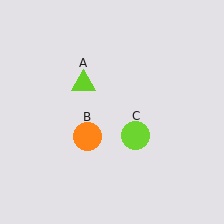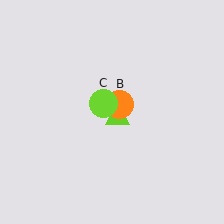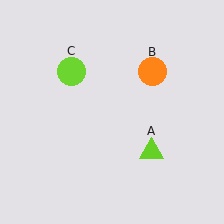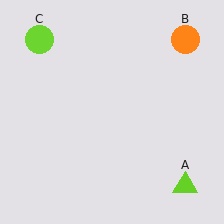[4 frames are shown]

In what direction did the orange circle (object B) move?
The orange circle (object B) moved up and to the right.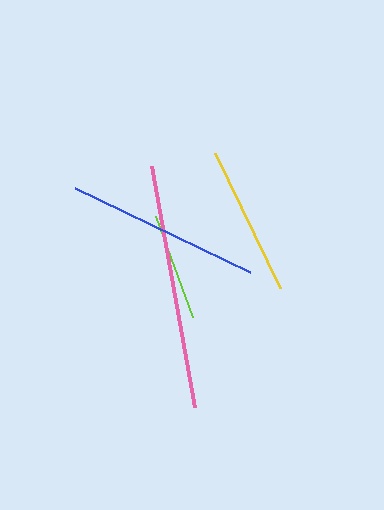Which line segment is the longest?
The pink line is the longest at approximately 245 pixels.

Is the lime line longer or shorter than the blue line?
The blue line is longer than the lime line.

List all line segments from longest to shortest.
From longest to shortest: pink, blue, yellow, lime.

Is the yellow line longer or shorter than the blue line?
The blue line is longer than the yellow line.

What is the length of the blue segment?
The blue segment is approximately 194 pixels long.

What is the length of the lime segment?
The lime segment is approximately 108 pixels long.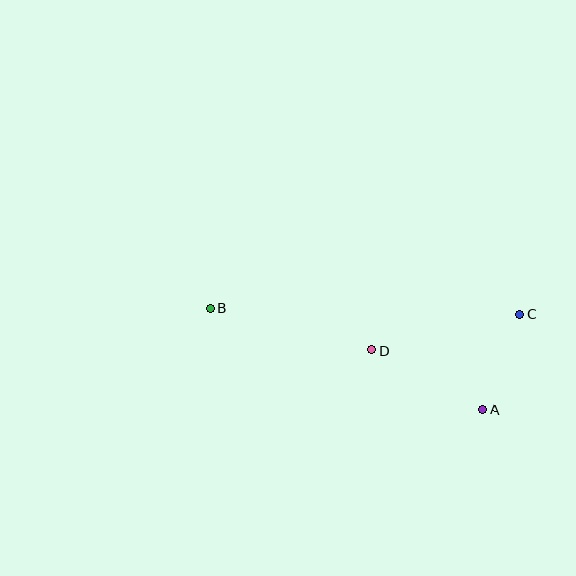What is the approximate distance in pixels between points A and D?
The distance between A and D is approximately 126 pixels.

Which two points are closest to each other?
Points A and C are closest to each other.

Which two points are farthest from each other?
Points B and C are farthest from each other.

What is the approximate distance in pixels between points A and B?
The distance between A and B is approximately 291 pixels.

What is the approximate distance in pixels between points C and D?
The distance between C and D is approximately 152 pixels.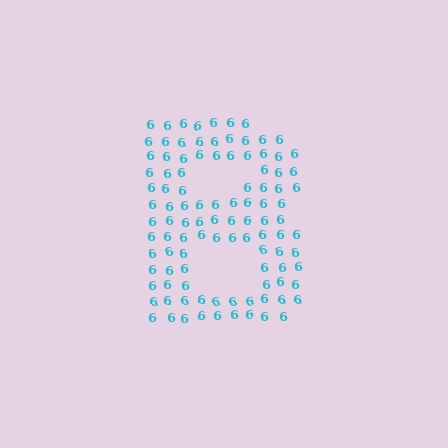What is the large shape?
The large shape is the letter B.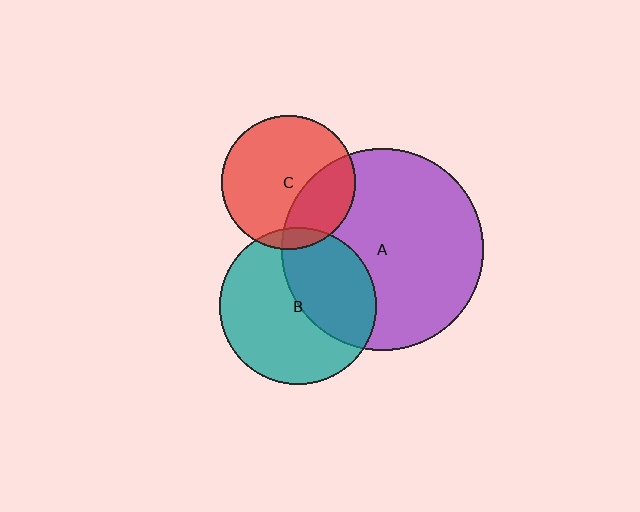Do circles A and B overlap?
Yes.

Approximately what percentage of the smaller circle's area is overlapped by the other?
Approximately 40%.